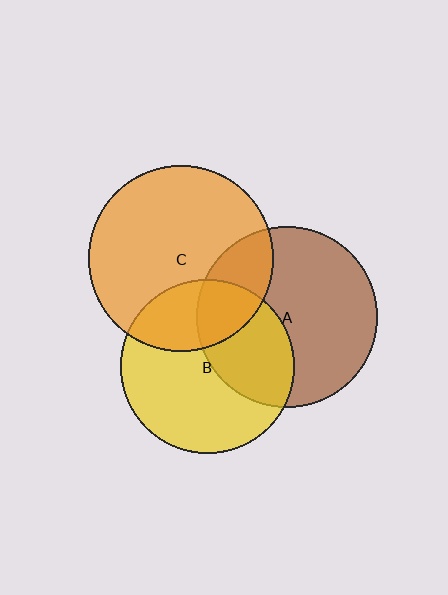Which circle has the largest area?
Circle C (orange).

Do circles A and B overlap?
Yes.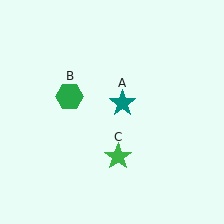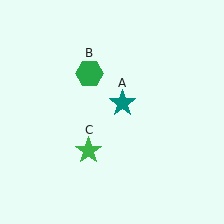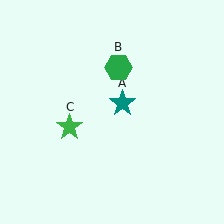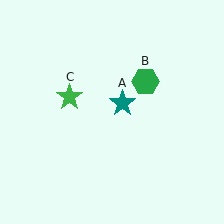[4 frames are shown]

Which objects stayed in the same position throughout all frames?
Teal star (object A) remained stationary.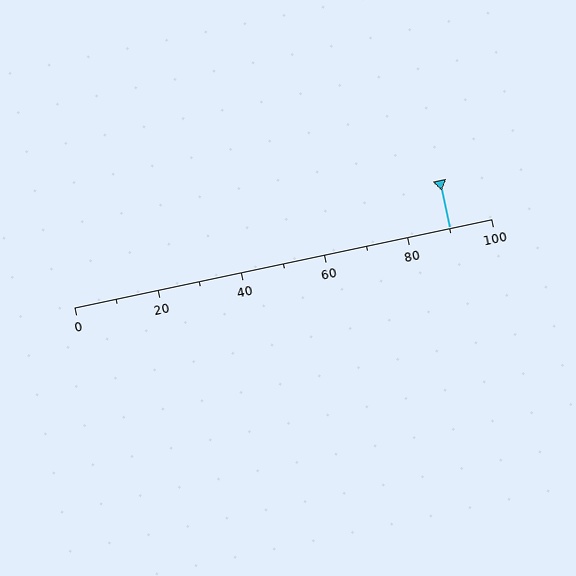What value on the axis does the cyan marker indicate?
The marker indicates approximately 90.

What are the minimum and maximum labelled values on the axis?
The axis runs from 0 to 100.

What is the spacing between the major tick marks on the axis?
The major ticks are spaced 20 apart.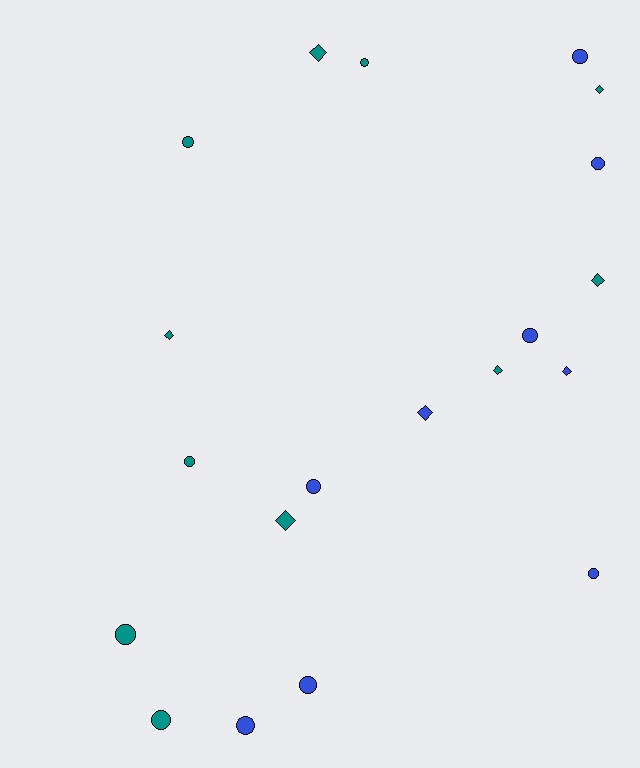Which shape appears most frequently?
Circle, with 12 objects.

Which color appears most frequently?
Teal, with 11 objects.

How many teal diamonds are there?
There are 6 teal diamonds.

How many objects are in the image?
There are 20 objects.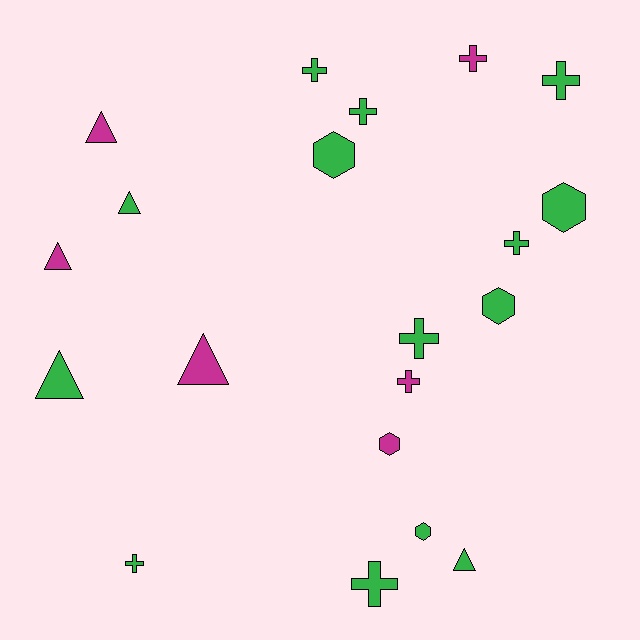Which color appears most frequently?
Green, with 14 objects.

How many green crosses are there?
There are 7 green crosses.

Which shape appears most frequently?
Cross, with 9 objects.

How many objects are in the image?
There are 20 objects.